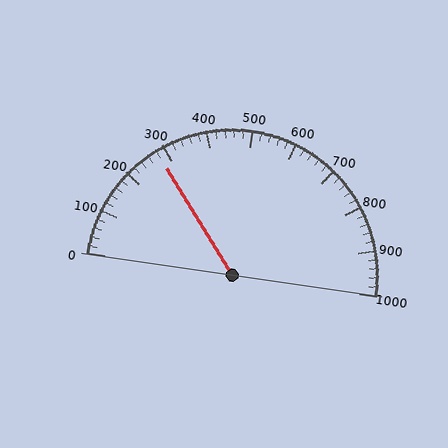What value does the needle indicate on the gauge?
The needle indicates approximately 280.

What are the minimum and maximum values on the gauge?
The gauge ranges from 0 to 1000.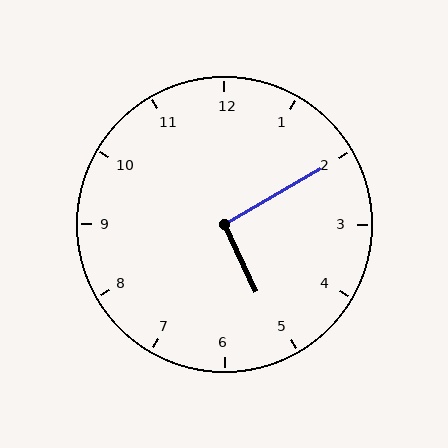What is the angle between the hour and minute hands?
Approximately 95 degrees.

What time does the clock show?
5:10.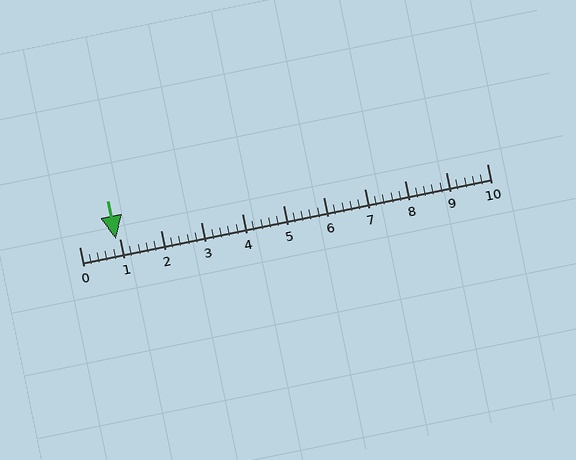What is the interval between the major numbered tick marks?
The major tick marks are spaced 1 units apart.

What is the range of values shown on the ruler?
The ruler shows values from 0 to 10.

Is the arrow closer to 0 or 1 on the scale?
The arrow is closer to 1.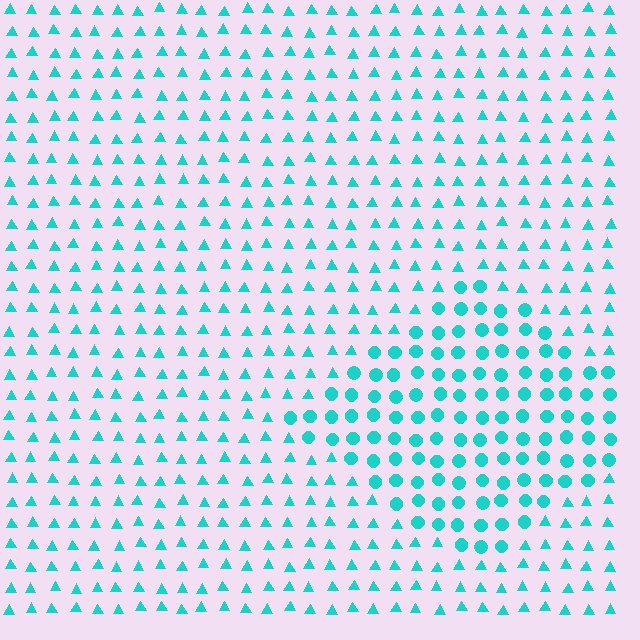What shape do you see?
I see a diamond.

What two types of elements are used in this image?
The image uses circles inside the diamond region and triangles outside it.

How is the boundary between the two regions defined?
The boundary is defined by a change in element shape: circles inside vs. triangles outside. All elements share the same color and spacing.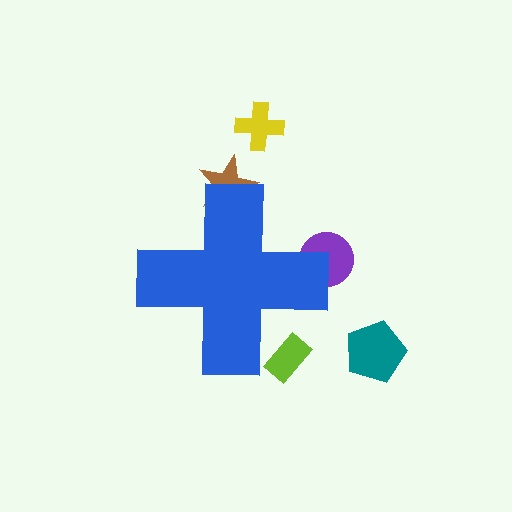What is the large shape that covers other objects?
A blue cross.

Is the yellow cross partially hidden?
No, the yellow cross is fully visible.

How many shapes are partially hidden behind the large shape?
3 shapes are partially hidden.